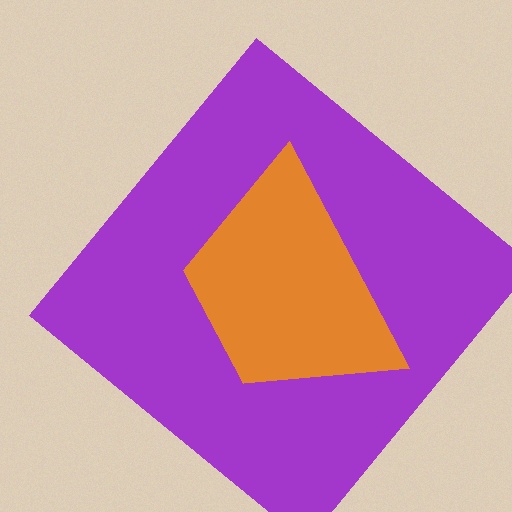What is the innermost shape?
The orange trapezoid.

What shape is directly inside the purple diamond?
The orange trapezoid.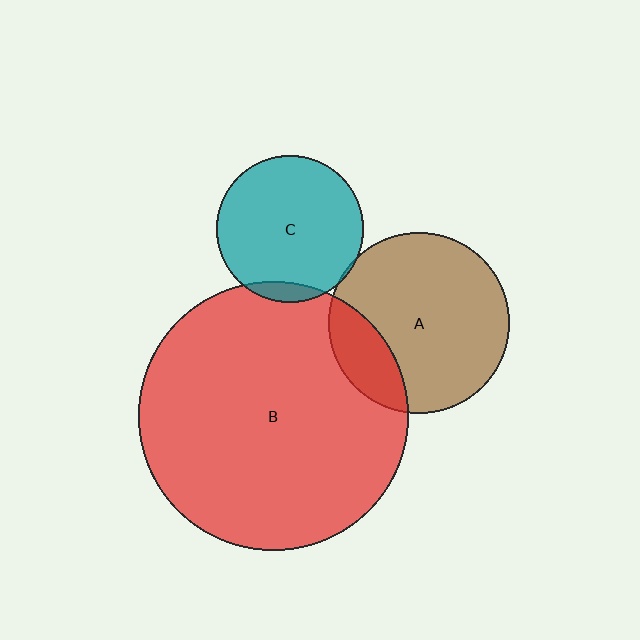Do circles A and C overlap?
Yes.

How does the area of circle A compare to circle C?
Approximately 1.5 times.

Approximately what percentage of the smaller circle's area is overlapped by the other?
Approximately 5%.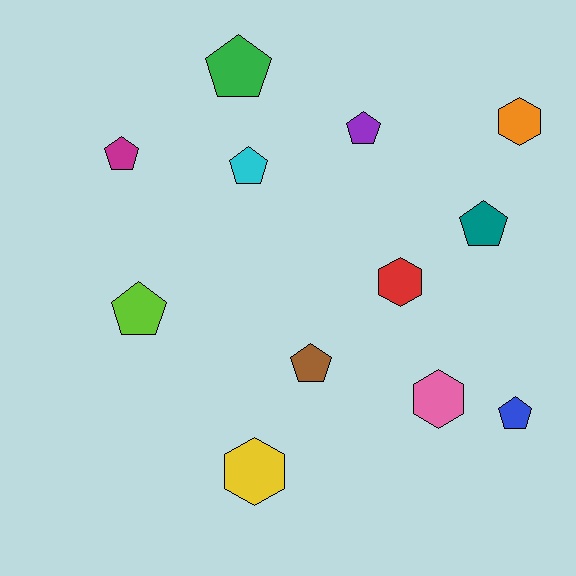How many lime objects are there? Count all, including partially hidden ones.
There is 1 lime object.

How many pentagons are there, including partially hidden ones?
There are 8 pentagons.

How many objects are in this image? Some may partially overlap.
There are 12 objects.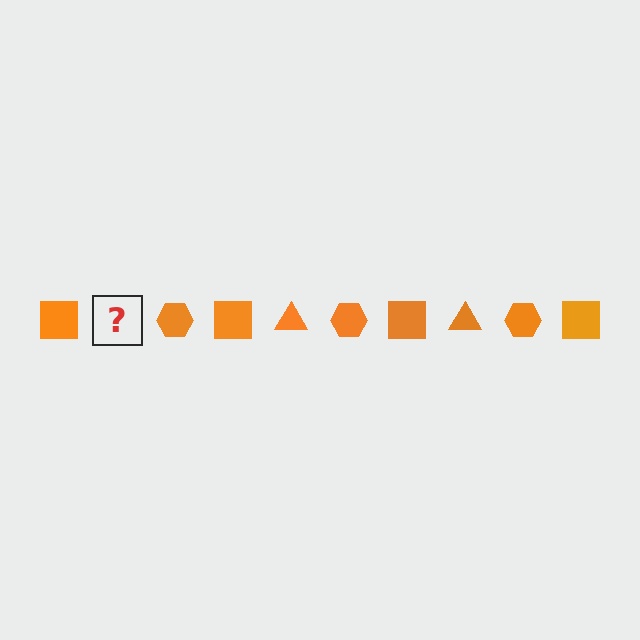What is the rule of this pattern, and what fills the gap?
The rule is that the pattern cycles through square, triangle, hexagon shapes in orange. The gap should be filled with an orange triangle.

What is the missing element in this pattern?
The missing element is an orange triangle.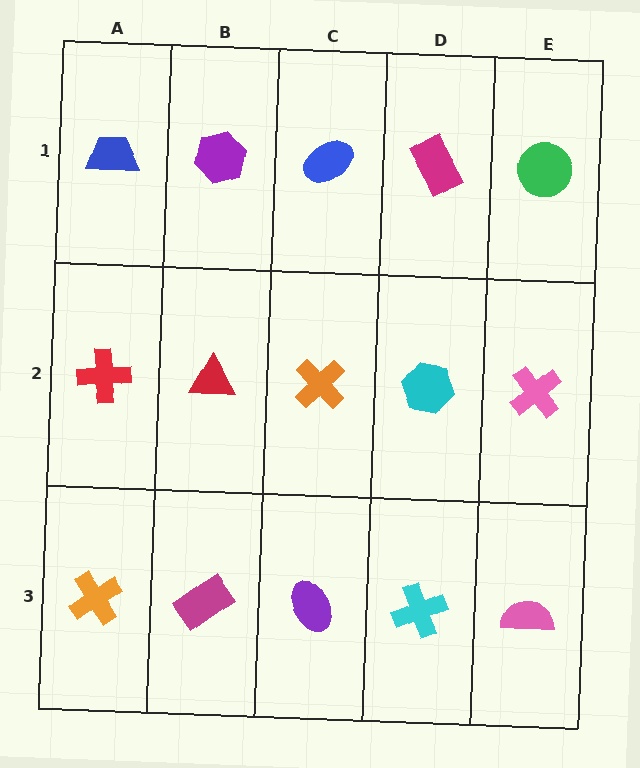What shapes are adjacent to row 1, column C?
An orange cross (row 2, column C), a purple hexagon (row 1, column B), a magenta rectangle (row 1, column D).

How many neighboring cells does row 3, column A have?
2.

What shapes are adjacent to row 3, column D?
A cyan hexagon (row 2, column D), a purple ellipse (row 3, column C), a pink semicircle (row 3, column E).